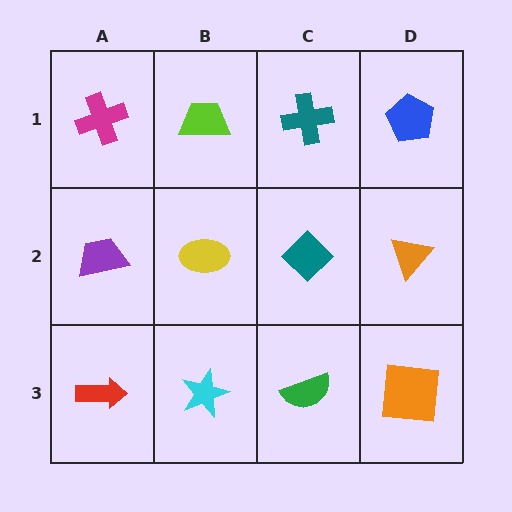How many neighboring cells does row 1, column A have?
2.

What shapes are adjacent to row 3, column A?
A purple trapezoid (row 2, column A), a cyan star (row 3, column B).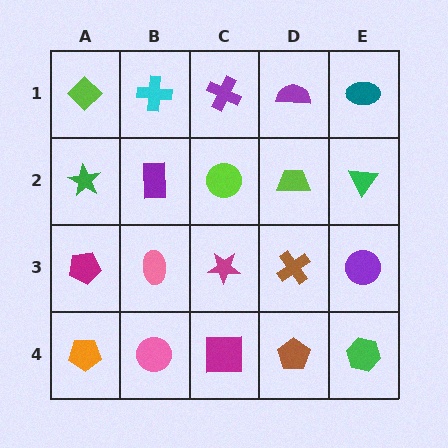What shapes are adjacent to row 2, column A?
A lime diamond (row 1, column A), a magenta pentagon (row 3, column A), a purple rectangle (row 2, column B).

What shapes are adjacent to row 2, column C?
A purple cross (row 1, column C), a magenta star (row 3, column C), a purple rectangle (row 2, column B), a lime trapezoid (row 2, column D).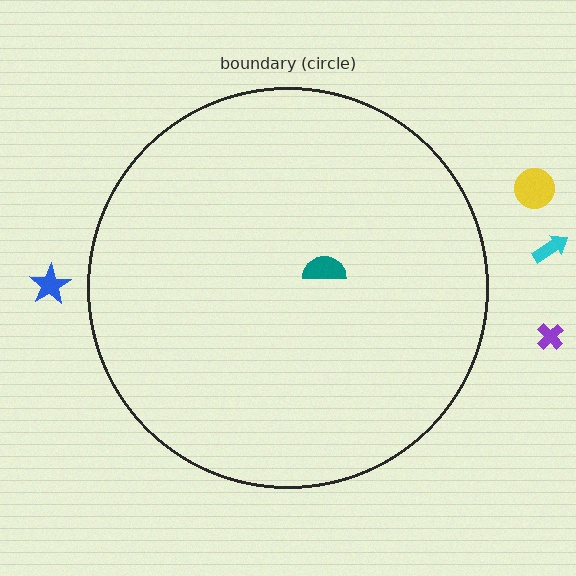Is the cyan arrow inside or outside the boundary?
Outside.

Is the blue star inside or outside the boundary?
Outside.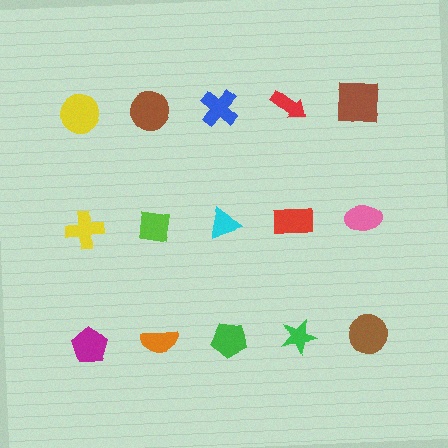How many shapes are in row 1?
5 shapes.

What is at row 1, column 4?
A red arrow.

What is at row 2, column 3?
A cyan triangle.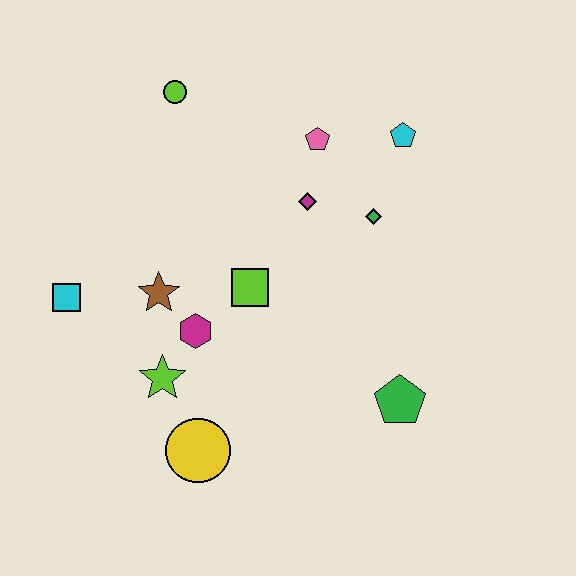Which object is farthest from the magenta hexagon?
The cyan pentagon is farthest from the magenta hexagon.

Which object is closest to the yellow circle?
The lime star is closest to the yellow circle.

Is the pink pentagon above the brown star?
Yes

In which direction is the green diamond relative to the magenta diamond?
The green diamond is to the right of the magenta diamond.